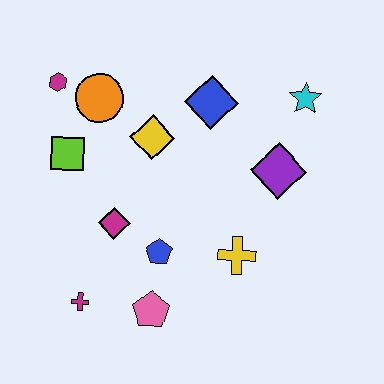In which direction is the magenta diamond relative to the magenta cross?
The magenta diamond is above the magenta cross.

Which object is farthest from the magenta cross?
The cyan star is farthest from the magenta cross.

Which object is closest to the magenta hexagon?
The orange circle is closest to the magenta hexagon.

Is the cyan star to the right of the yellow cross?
Yes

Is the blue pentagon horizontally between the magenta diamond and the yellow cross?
Yes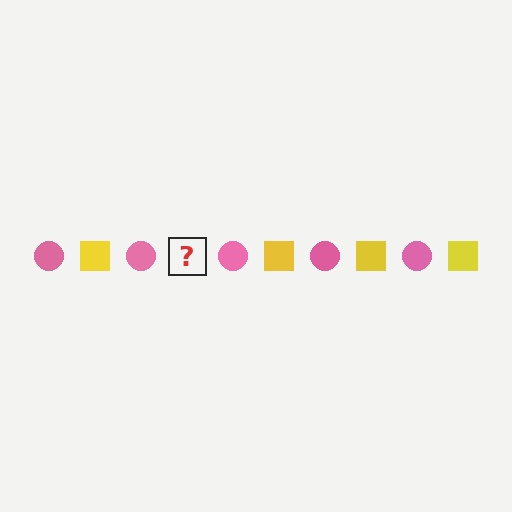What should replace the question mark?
The question mark should be replaced with a yellow square.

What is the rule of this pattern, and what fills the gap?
The rule is that the pattern alternates between pink circle and yellow square. The gap should be filled with a yellow square.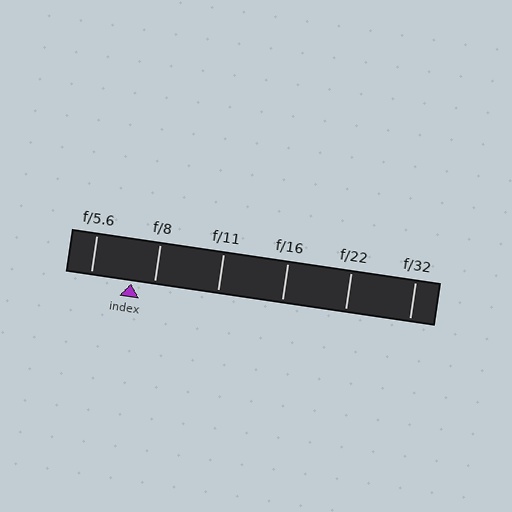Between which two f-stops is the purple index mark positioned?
The index mark is between f/5.6 and f/8.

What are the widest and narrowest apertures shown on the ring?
The widest aperture shown is f/5.6 and the narrowest is f/32.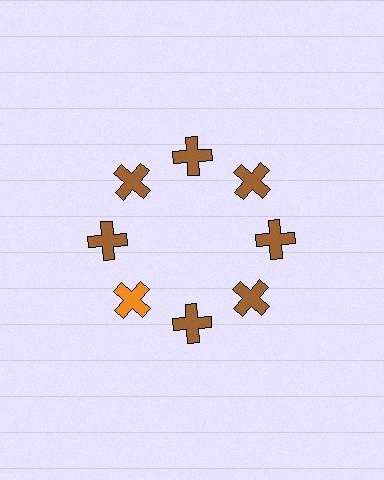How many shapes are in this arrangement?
There are 8 shapes arranged in a ring pattern.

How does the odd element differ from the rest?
It has a different color: orange instead of brown.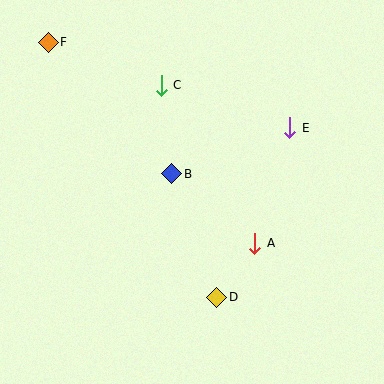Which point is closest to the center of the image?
Point B at (172, 174) is closest to the center.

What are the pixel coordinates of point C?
Point C is at (161, 85).